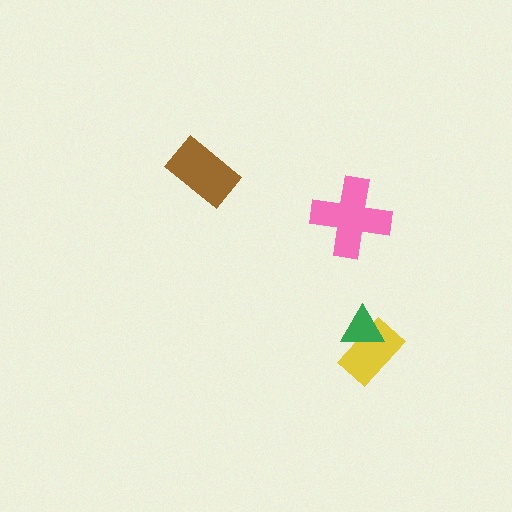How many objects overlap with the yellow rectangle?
1 object overlaps with the yellow rectangle.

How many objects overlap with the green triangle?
1 object overlaps with the green triangle.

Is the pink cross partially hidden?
No, no other shape covers it.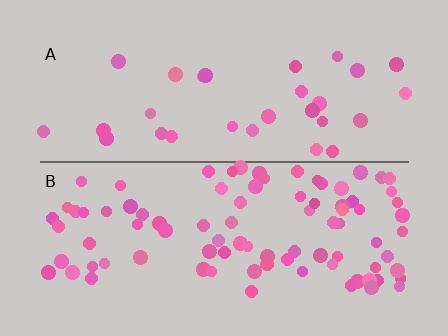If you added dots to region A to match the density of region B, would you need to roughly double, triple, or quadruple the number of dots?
Approximately triple.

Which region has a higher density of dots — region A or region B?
B (the bottom).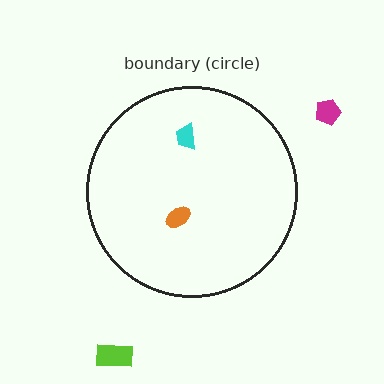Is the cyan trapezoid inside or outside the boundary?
Inside.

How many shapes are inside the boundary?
2 inside, 2 outside.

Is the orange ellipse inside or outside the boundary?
Inside.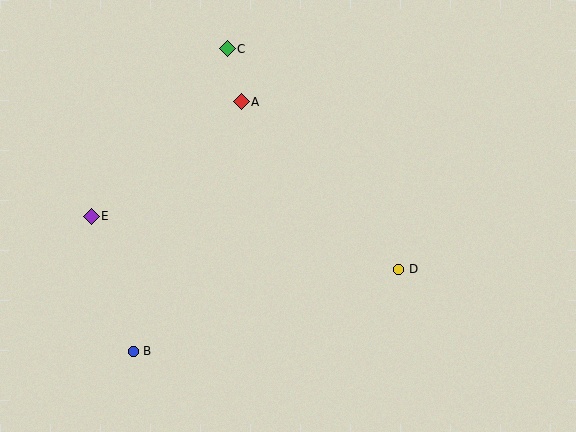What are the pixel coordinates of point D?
Point D is at (399, 269).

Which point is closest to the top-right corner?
Point D is closest to the top-right corner.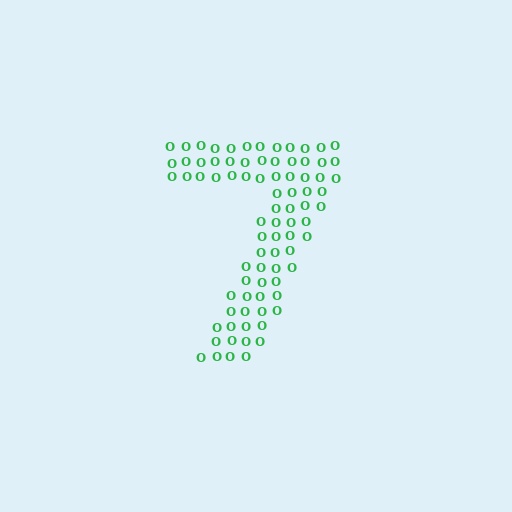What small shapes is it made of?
It is made of small letter O's.